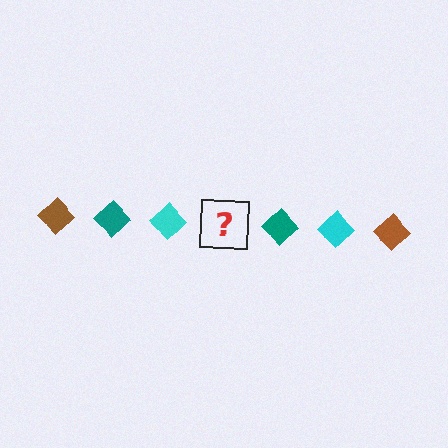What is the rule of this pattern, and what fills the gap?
The rule is that the pattern cycles through brown, teal, cyan diamonds. The gap should be filled with a brown diamond.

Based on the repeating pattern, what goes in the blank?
The blank should be a brown diamond.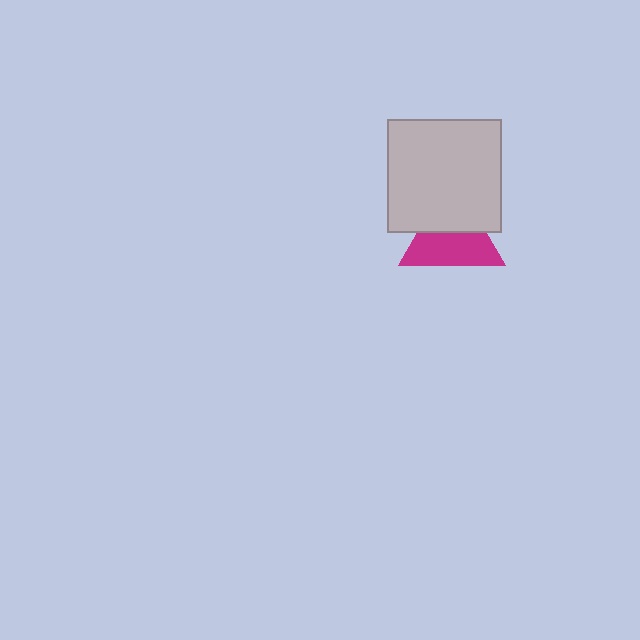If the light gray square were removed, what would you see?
You would see the complete magenta triangle.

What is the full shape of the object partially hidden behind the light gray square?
The partially hidden object is a magenta triangle.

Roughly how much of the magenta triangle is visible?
About half of it is visible (roughly 57%).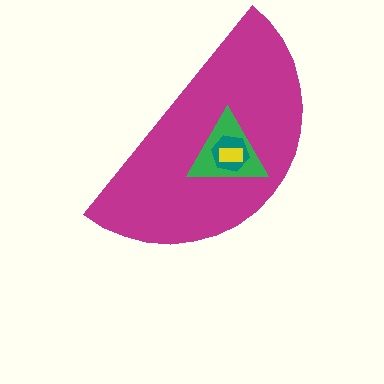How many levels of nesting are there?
4.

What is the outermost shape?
The magenta semicircle.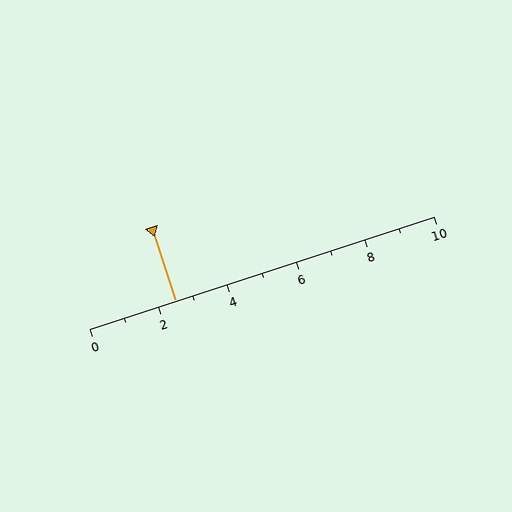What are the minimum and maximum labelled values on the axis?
The axis runs from 0 to 10.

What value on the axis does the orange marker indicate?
The marker indicates approximately 2.5.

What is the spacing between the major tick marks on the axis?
The major ticks are spaced 2 apart.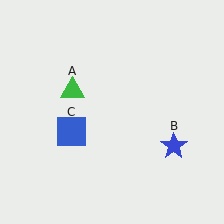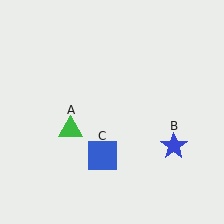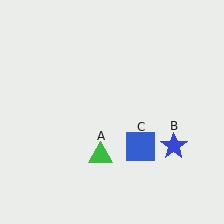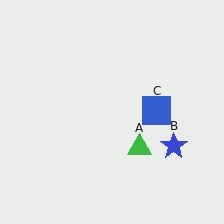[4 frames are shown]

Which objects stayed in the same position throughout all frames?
Blue star (object B) remained stationary.